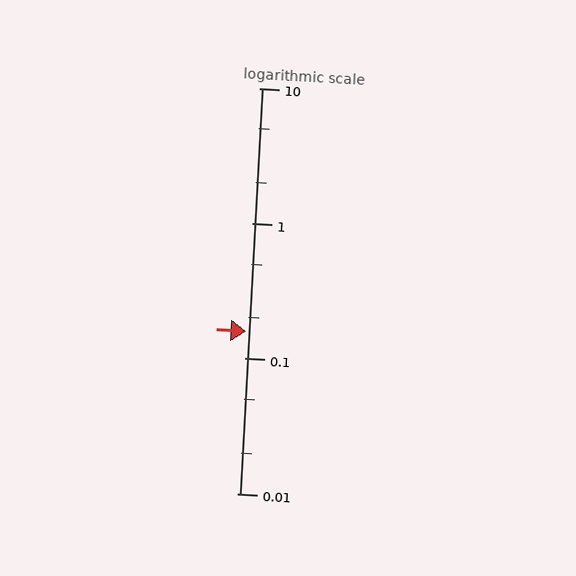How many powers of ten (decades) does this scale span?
The scale spans 3 decades, from 0.01 to 10.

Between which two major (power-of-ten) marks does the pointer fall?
The pointer is between 0.1 and 1.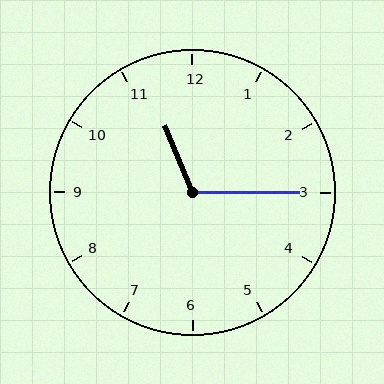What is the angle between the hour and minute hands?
Approximately 112 degrees.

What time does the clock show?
11:15.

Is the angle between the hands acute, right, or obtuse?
It is obtuse.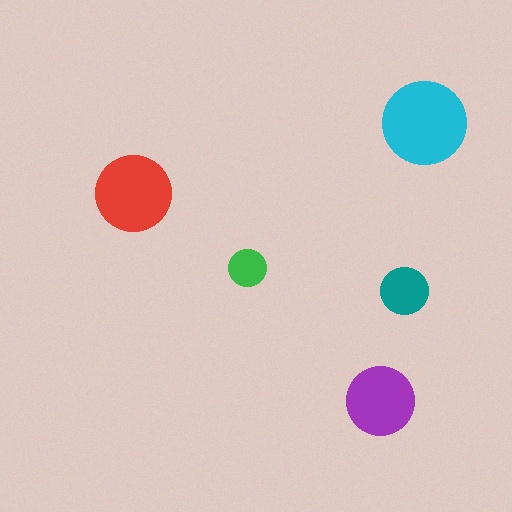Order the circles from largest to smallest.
the cyan one, the red one, the purple one, the teal one, the green one.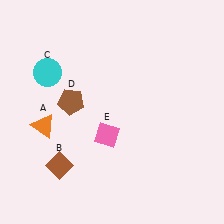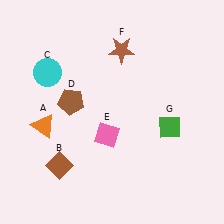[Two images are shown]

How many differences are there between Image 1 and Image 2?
There are 2 differences between the two images.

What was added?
A brown star (F), a green diamond (G) were added in Image 2.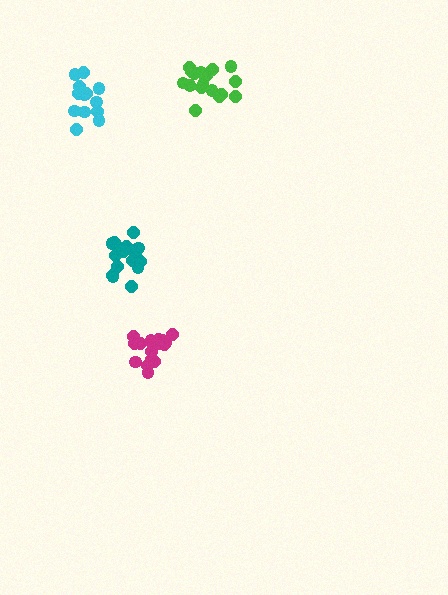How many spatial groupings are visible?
There are 4 spatial groupings.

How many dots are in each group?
Group 1: 17 dots, Group 2: 17 dots, Group 3: 13 dots, Group 4: 17 dots (64 total).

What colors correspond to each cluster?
The clusters are colored: teal, magenta, cyan, green.